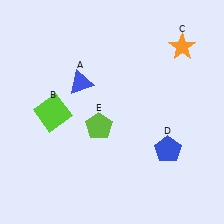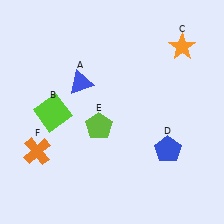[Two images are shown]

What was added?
An orange cross (F) was added in Image 2.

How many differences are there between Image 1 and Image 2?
There is 1 difference between the two images.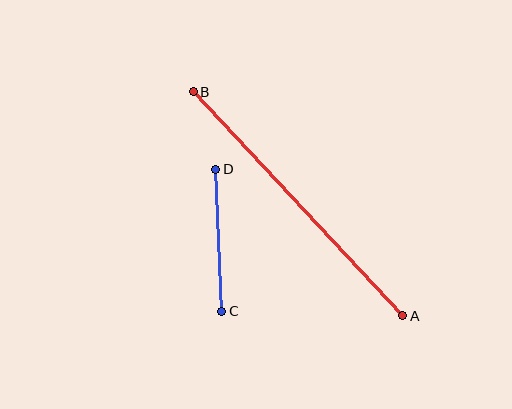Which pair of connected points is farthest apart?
Points A and B are farthest apart.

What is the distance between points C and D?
The distance is approximately 142 pixels.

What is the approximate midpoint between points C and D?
The midpoint is at approximately (219, 240) pixels.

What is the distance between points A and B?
The distance is approximately 307 pixels.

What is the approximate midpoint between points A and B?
The midpoint is at approximately (298, 204) pixels.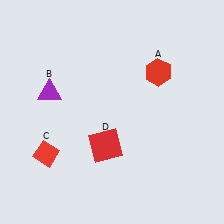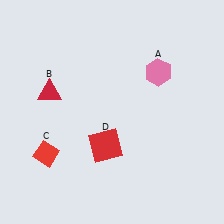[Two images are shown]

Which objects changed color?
A changed from red to pink. B changed from purple to red.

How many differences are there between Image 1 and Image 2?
There are 2 differences between the two images.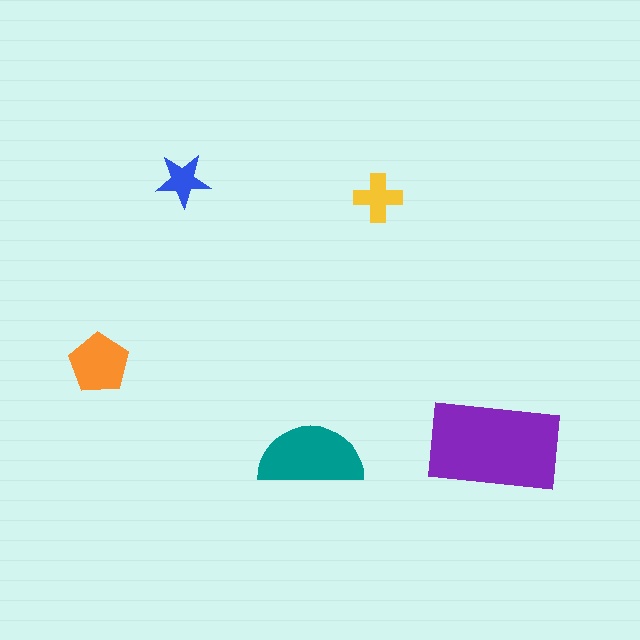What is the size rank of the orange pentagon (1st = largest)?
3rd.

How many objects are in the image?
There are 5 objects in the image.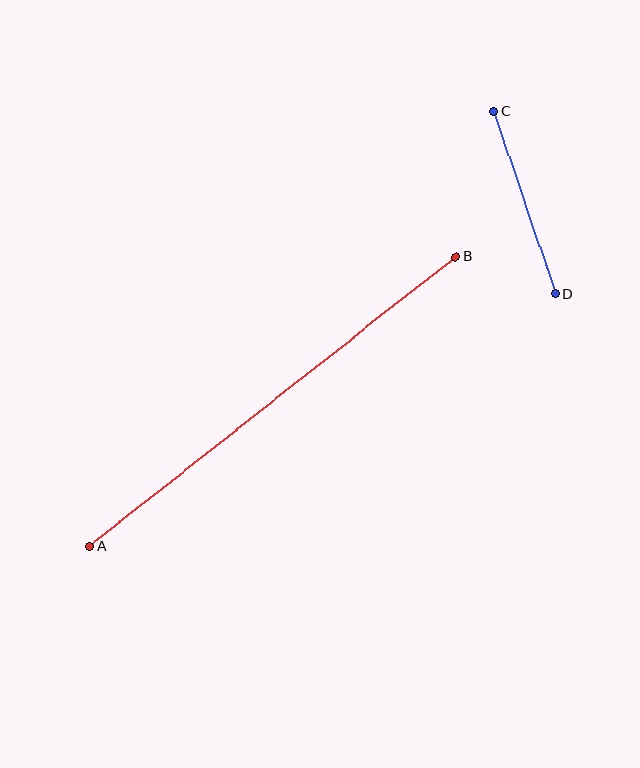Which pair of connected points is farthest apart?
Points A and B are farthest apart.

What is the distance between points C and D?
The distance is approximately 193 pixels.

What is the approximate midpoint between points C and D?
The midpoint is at approximately (525, 203) pixels.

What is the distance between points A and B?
The distance is approximately 466 pixels.